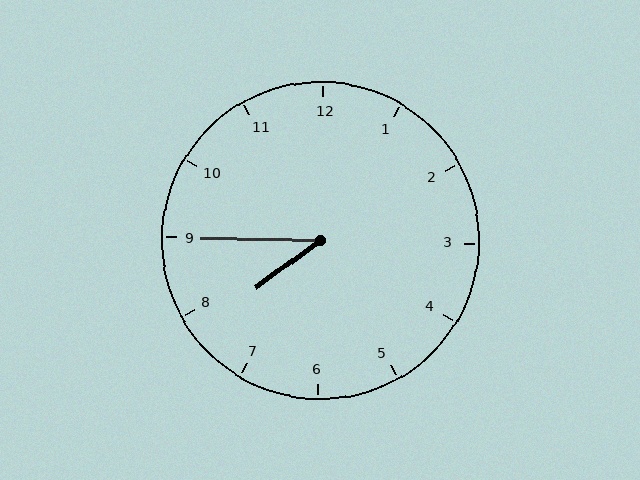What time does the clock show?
7:45.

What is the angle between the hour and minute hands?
Approximately 38 degrees.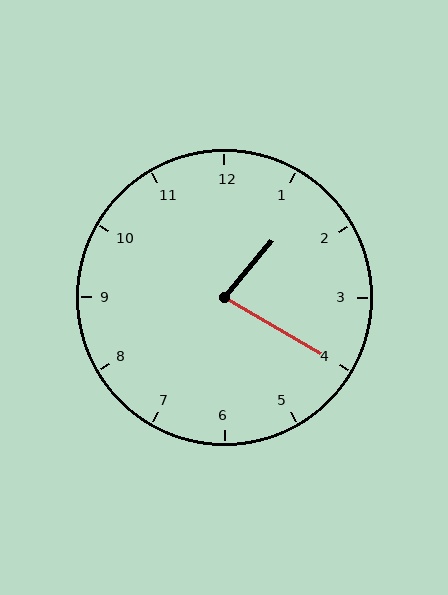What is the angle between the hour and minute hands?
Approximately 80 degrees.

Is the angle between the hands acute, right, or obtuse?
It is acute.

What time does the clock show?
1:20.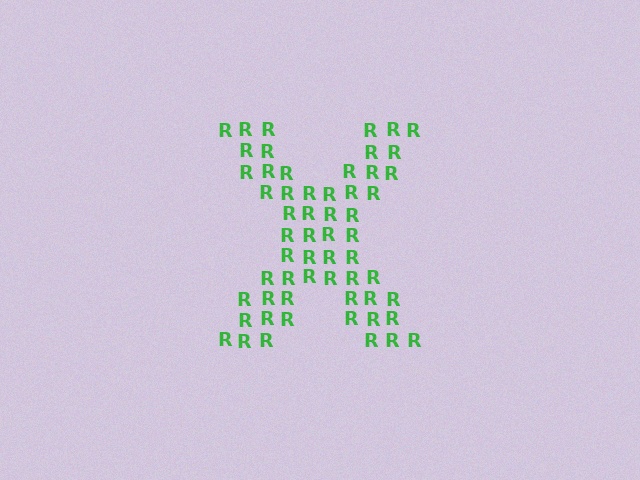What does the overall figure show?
The overall figure shows the letter X.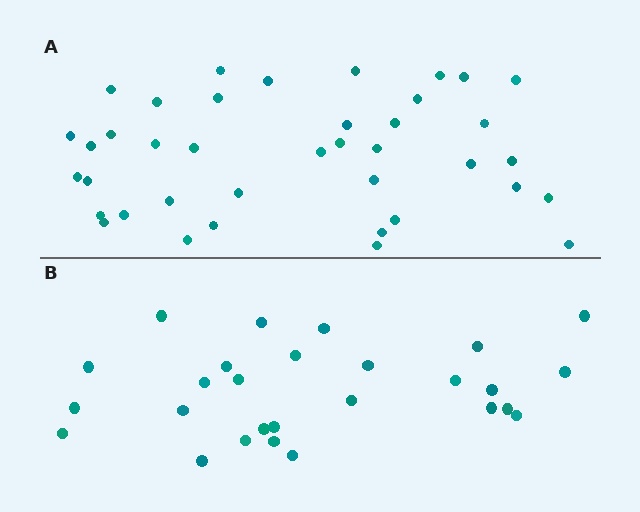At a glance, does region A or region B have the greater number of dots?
Region A (the top region) has more dots.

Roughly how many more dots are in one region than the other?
Region A has roughly 12 or so more dots than region B.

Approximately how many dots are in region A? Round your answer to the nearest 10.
About 40 dots. (The exact count is 39, which rounds to 40.)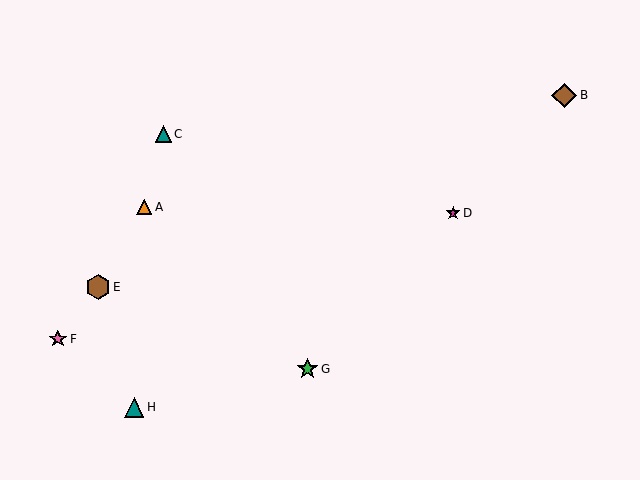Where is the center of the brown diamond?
The center of the brown diamond is at (564, 95).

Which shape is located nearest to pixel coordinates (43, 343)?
The pink star (labeled F) at (58, 339) is nearest to that location.